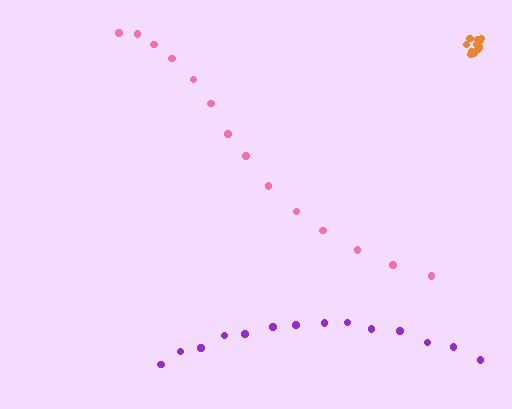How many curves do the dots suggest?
There are 3 distinct paths.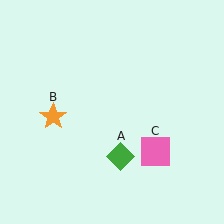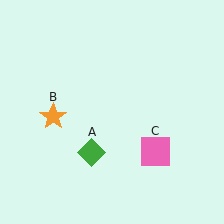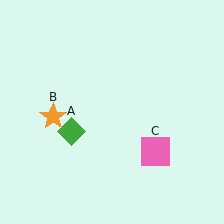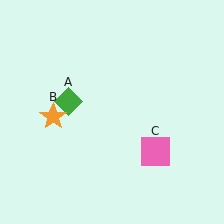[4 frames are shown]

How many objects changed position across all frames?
1 object changed position: green diamond (object A).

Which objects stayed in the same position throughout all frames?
Orange star (object B) and pink square (object C) remained stationary.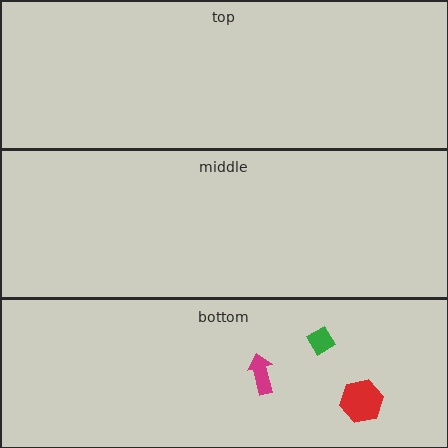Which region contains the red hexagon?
The bottom region.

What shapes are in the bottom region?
The red hexagon, the magenta arrow, the green diamond.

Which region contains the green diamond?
The bottom region.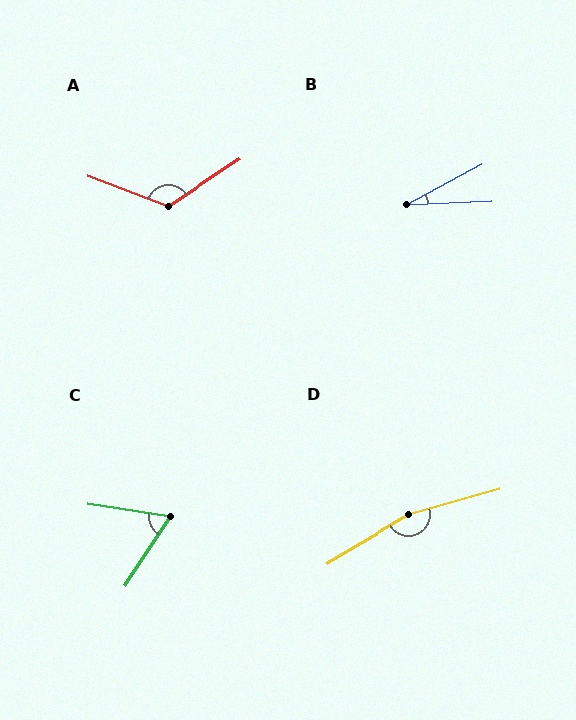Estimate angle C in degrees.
Approximately 66 degrees.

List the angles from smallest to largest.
B (26°), C (66°), A (126°), D (164°).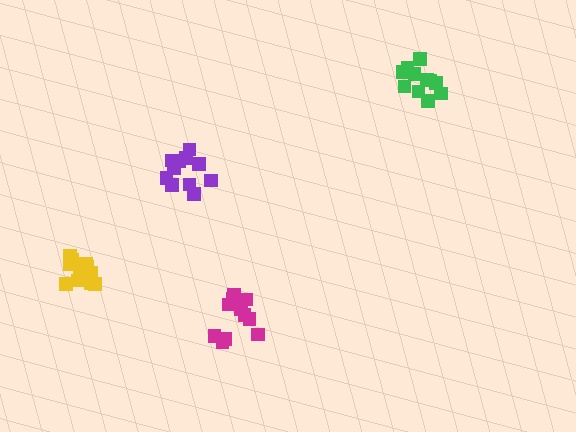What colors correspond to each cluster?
The clusters are colored: green, purple, yellow, magenta.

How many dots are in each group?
Group 1: 11 dots, Group 2: 11 dots, Group 3: 15 dots, Group 4: 11 dots (48 total).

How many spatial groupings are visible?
There are 4 spatial groupings.